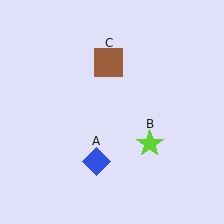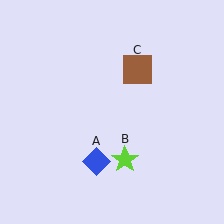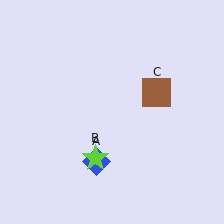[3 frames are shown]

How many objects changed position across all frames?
2 objects changed position: lime star (object B), brown square (object C).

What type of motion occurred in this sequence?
The lime star (object B), brown square (object C) rotated clockwise around the center of the scene.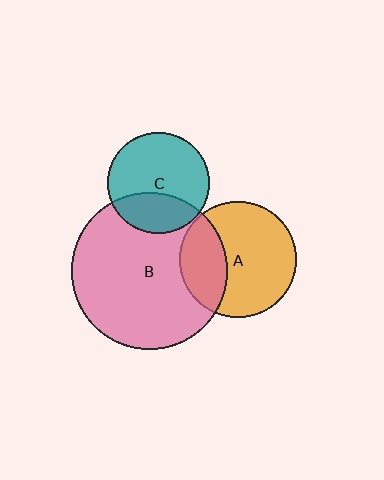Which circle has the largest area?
Circle B (pink).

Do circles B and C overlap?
Yes.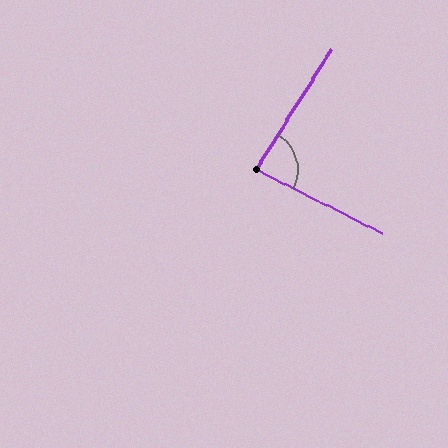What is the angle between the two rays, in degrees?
Approximately 84 degrees.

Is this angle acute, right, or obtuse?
It is acute.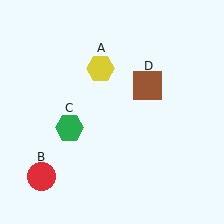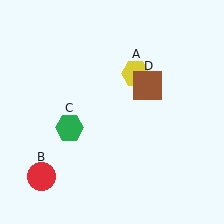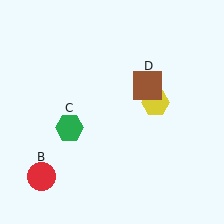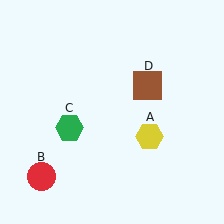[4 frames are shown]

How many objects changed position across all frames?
1 object changed position: yellow hexagon (object A).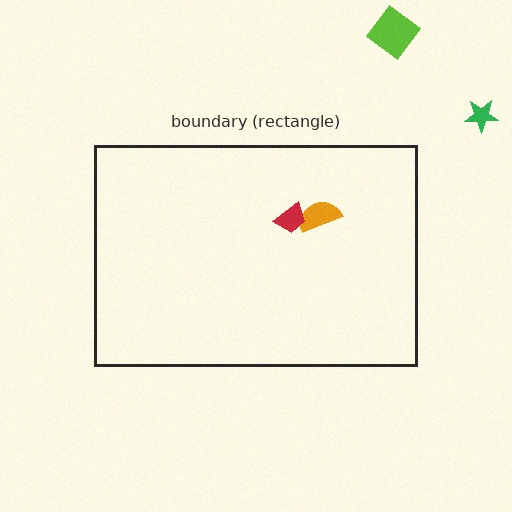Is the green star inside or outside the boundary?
Outside.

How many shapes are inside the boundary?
2 inside, 2 outside.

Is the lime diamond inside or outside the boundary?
Outside.